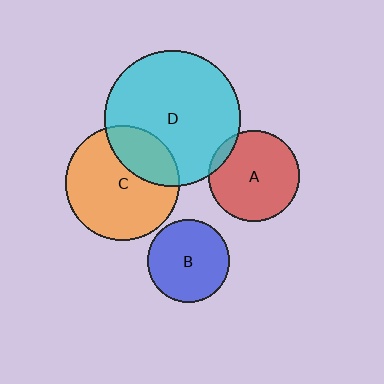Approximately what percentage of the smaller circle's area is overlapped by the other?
Approximately 30%.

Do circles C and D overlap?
Yes.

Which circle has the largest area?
Circle D (cyan).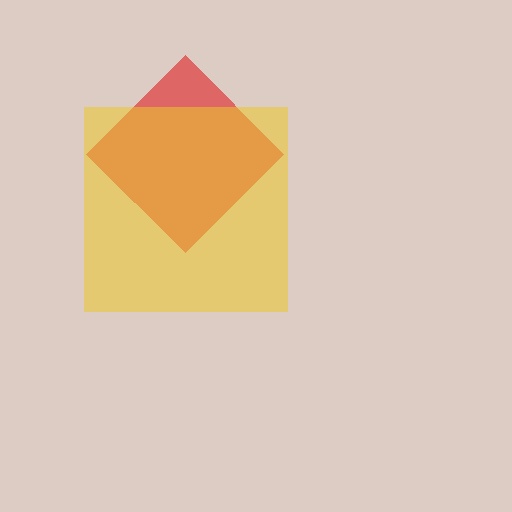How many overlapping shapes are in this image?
There are 2 overlapping shapes in the image.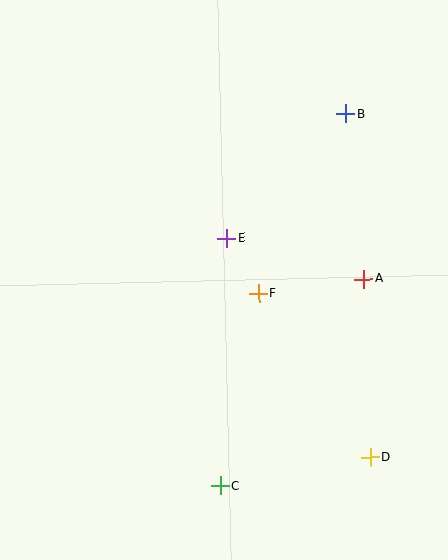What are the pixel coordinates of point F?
Point F is at (259, 294).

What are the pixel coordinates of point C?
Point C is at (220, 486).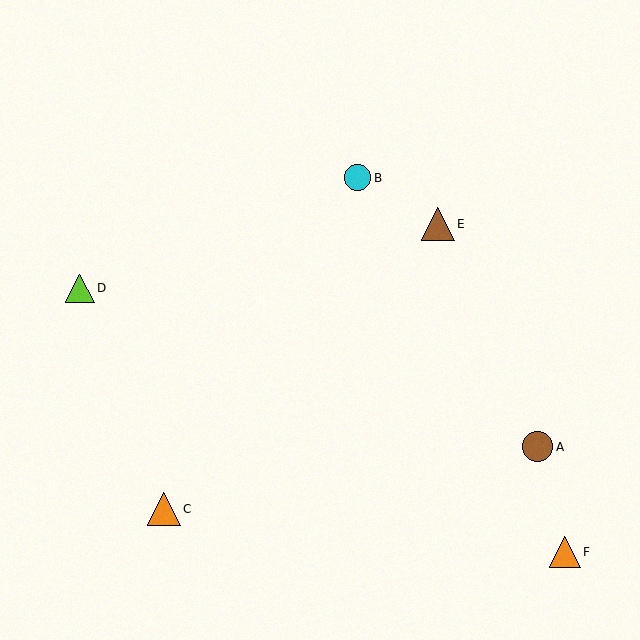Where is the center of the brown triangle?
The center of the brown triangle is at (438, 224).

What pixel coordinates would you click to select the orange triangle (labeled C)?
Click at (164, 509) to select the orange triangle C.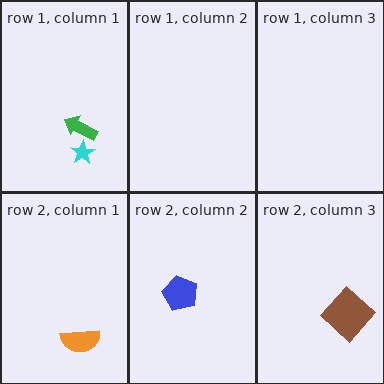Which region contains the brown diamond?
The row 2, column 3 region.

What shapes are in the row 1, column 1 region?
The green arrow, the cyan star.